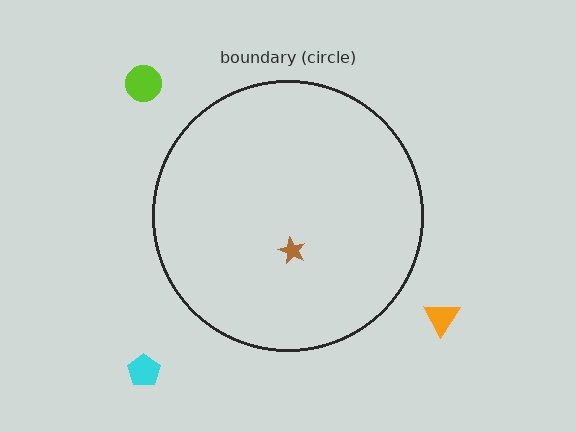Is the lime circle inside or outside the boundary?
Outside.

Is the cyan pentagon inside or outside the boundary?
Outside.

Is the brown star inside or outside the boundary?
Inside.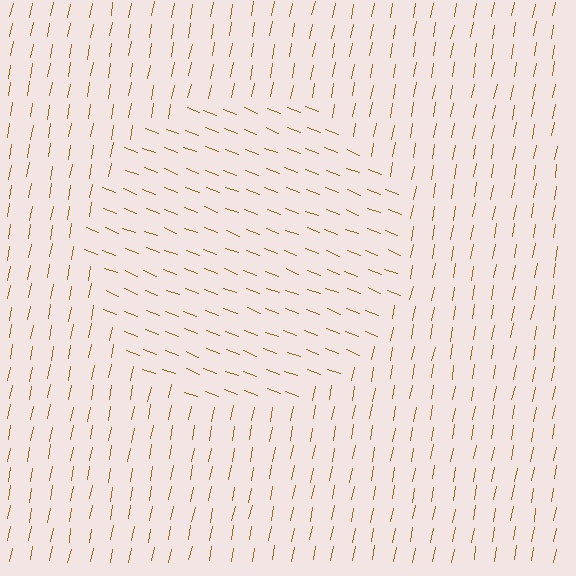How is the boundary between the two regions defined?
The boundary is defined purely by a change in line orientation (approximately 79 degrees difference). All lines are the same color and thickness.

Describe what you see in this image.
The image is filled with small brown line segments. A circle region in the image has lines oriented differently from the surrounding lines, creating a visible texture boundary.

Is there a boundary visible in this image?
Yes, there is a texture boundary formed by a change in line orientation.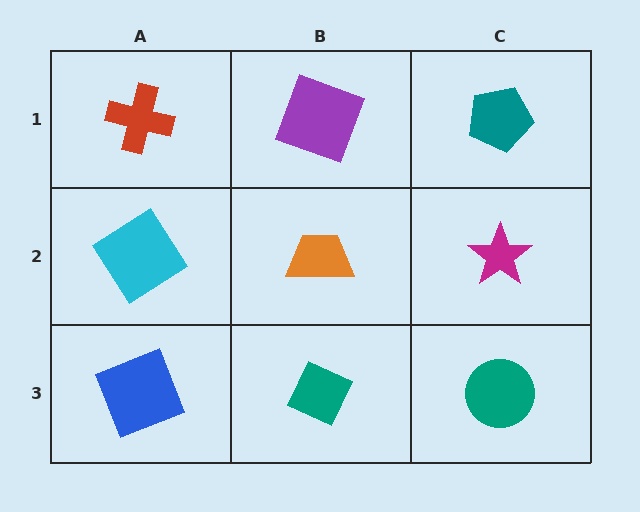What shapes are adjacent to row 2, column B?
A purple square (row 1, column B), a teal diamond (row 3, column B), a cyan diamond (row 2, column A), a magenta star (row 2, column C).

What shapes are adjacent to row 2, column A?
A red cross (row 1, column A), a blue square (row 3, column A), an orange trapezoid (row 2, column B).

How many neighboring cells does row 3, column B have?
3.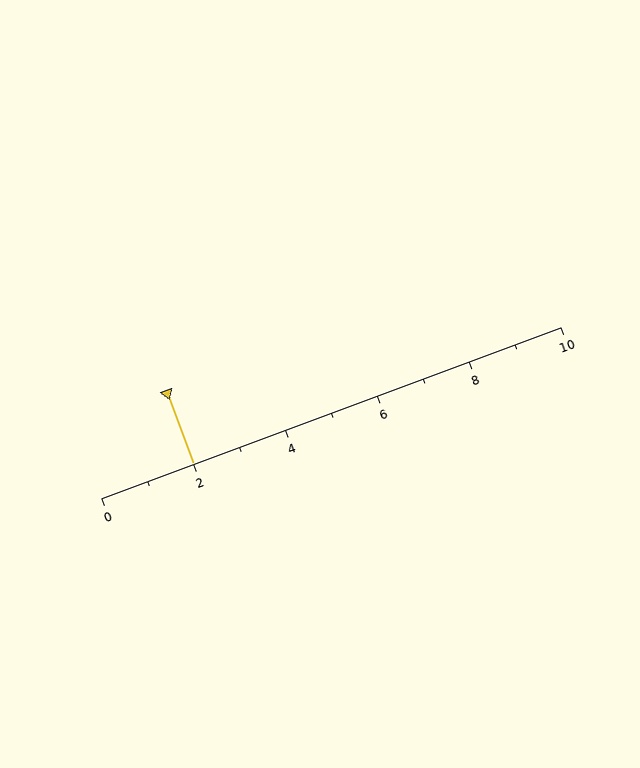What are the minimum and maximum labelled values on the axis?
The axis runs from 0 to 10.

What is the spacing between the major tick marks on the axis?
The major ticks are spaced 2 apart.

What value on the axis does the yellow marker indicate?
The marker indicates approximately 2.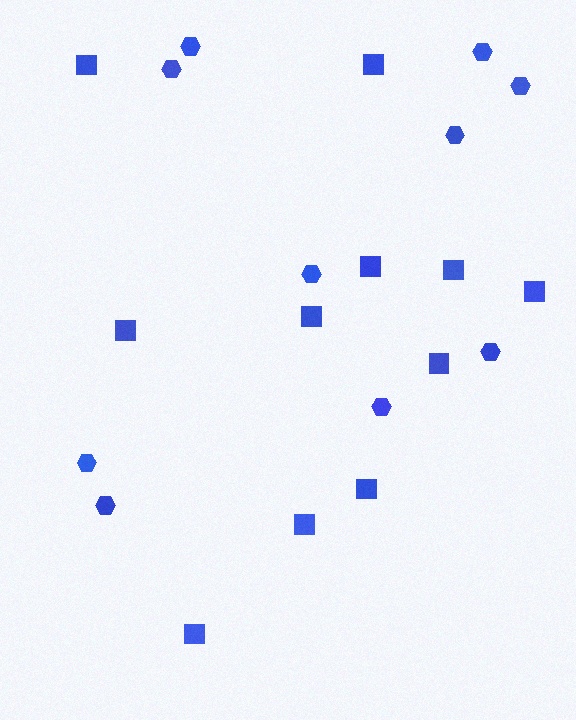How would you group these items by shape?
There are 2 groups: one group of hexagons (10) and one group of squares (11).